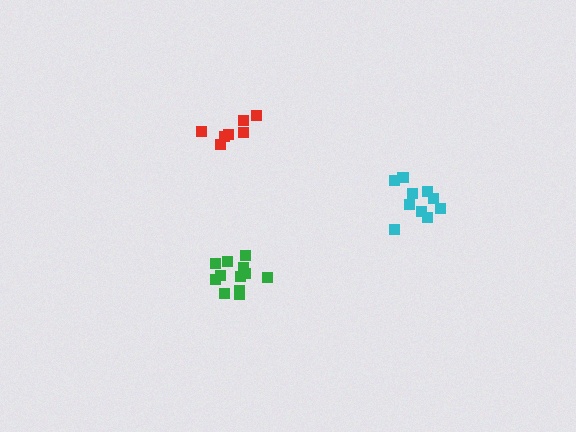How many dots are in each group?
Group 1: 7 dots, Group 2: 10 dots, Group 3: 12 dots (29 total).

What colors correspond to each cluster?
The clusters are colored: red, cyan, green.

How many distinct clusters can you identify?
There are 3 distinct clusters.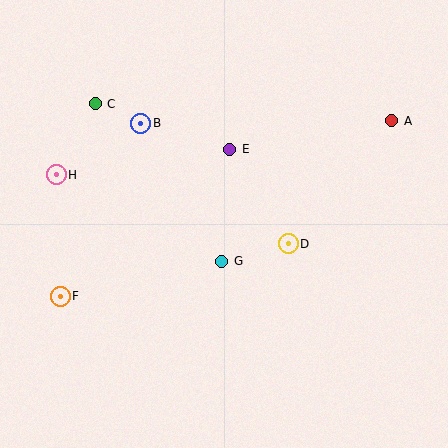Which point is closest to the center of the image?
Point G at (222, 261) is closest to the center.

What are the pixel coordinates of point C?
Point C is at (95, 104).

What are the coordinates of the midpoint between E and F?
The midpoint between E and F is at (145, 223).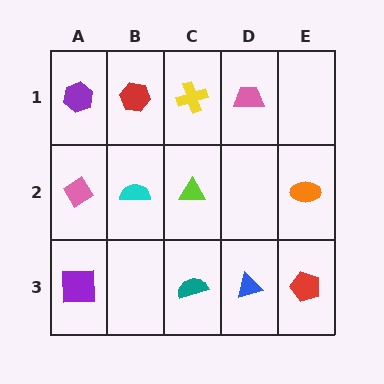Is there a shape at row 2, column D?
No, that cell is empty.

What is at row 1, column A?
A purple hexagon.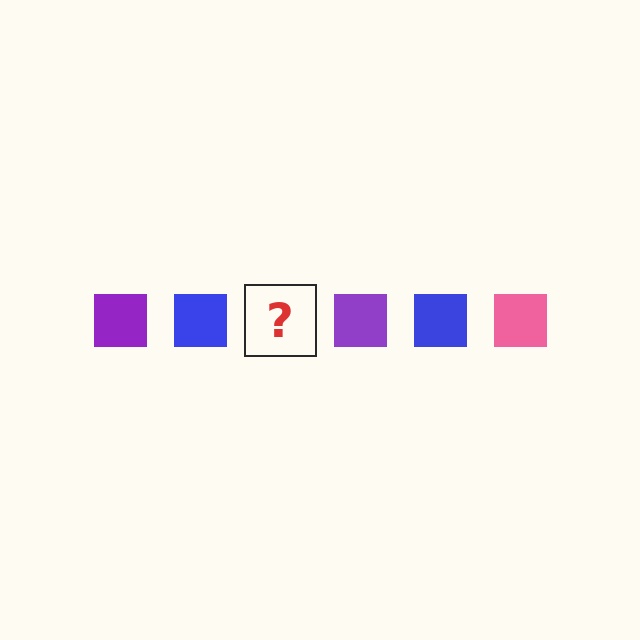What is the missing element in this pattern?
The missing element is a pink square.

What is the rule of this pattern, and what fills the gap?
The rule is that the pattern cycles through purple, blue, pink squares. The gap should be filled with a pink square.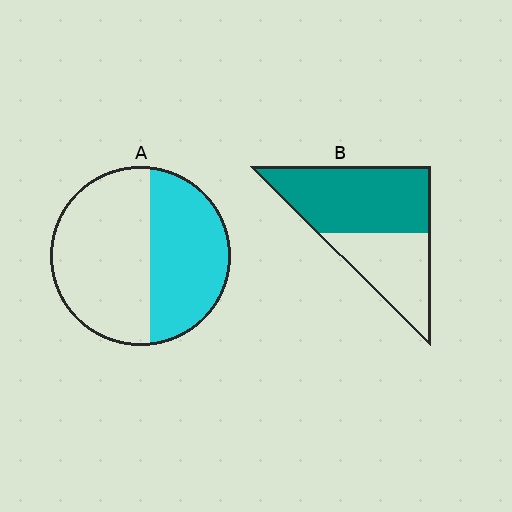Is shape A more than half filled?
No.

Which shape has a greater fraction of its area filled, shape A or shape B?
Shape B.